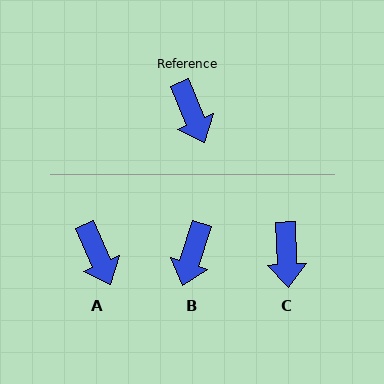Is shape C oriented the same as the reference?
No, it is off by about 20 degrees.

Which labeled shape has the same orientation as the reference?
A.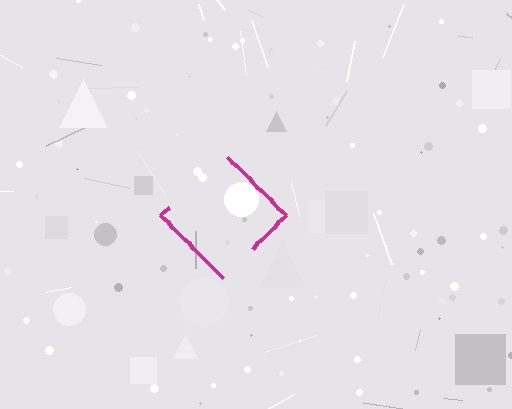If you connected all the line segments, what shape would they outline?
They would outline a diamond.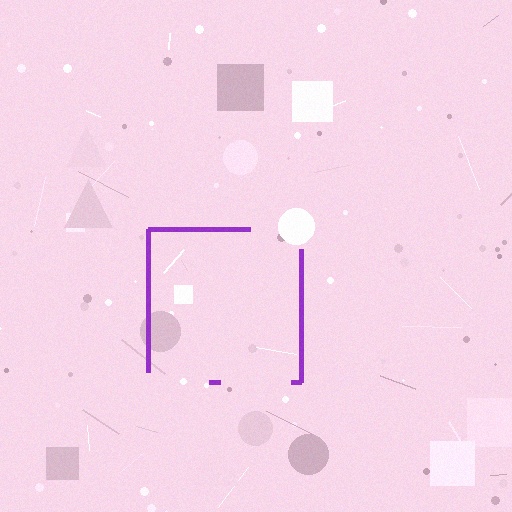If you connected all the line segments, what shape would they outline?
They would outline a square.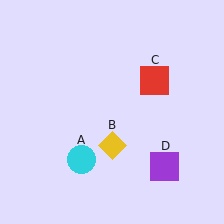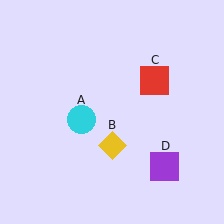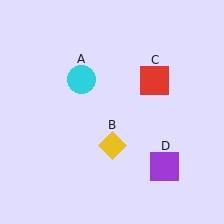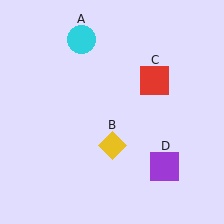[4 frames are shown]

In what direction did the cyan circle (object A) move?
The cyan circle (object A) moved up.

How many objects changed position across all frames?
1 object changed position: cyan circle (object A).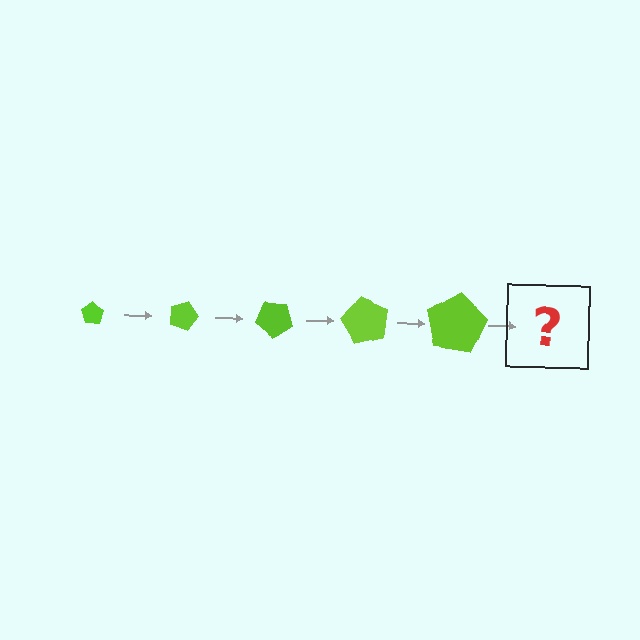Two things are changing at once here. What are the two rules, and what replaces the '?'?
The two rules are that the pentagon grows larger each step and it rotates 20 degrees each step. The '?' should be a pentagon, larger than the previous one and rotated 100 degrees from the start.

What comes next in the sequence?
The next element should be a pentagon, larger than the previous one and rotated 100 degrees from the start.